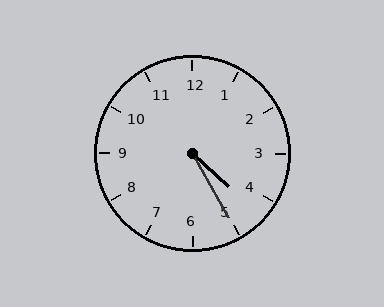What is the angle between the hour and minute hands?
Approximately 18 degrees.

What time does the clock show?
4:25.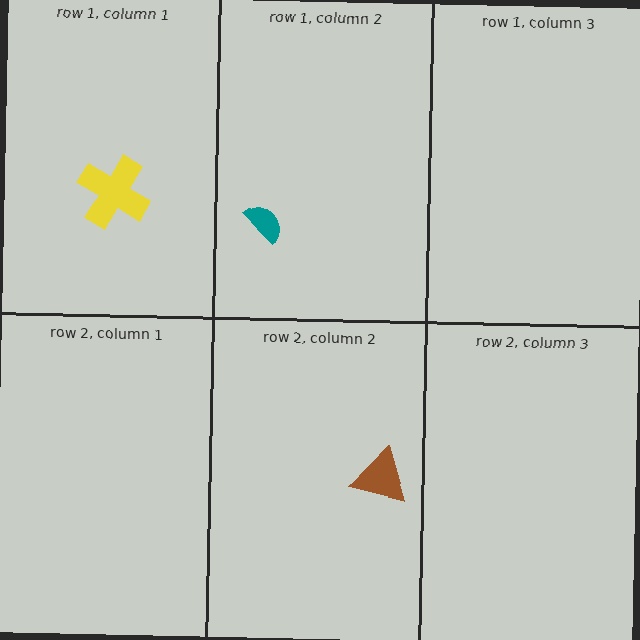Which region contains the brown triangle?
The row 2, column 2 region.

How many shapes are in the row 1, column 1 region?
1.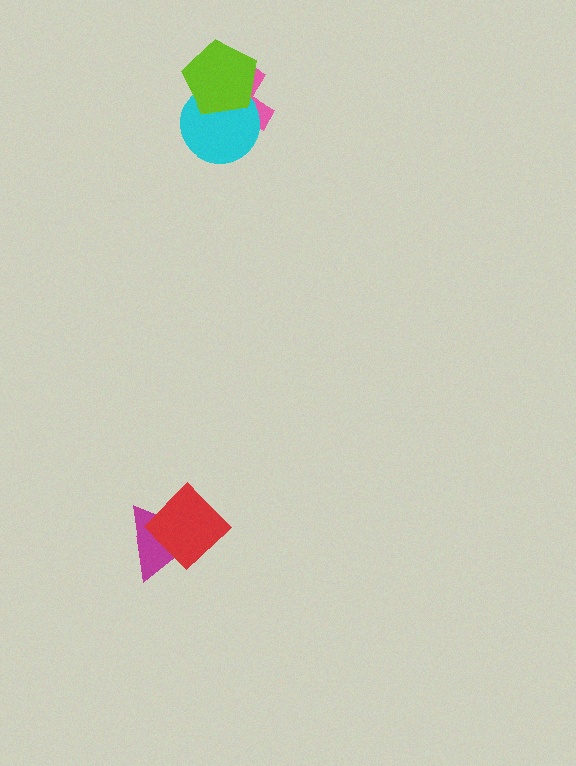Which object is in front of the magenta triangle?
The red diamond is in front of the magenta triangle.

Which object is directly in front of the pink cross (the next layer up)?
The cyan circle is directly in front of the pink cross.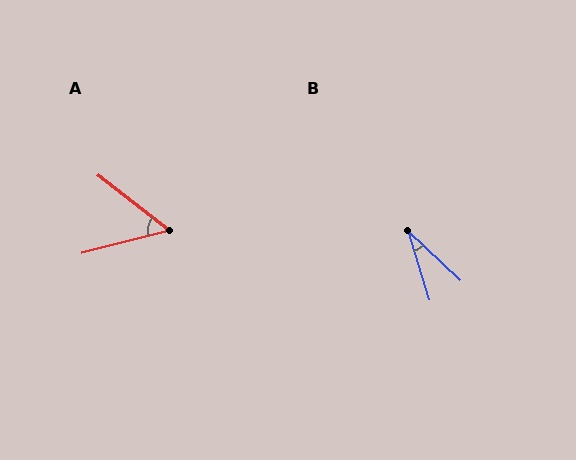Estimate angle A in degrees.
Approximately 52 degrees.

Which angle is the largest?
A, at approximately 52 degrees.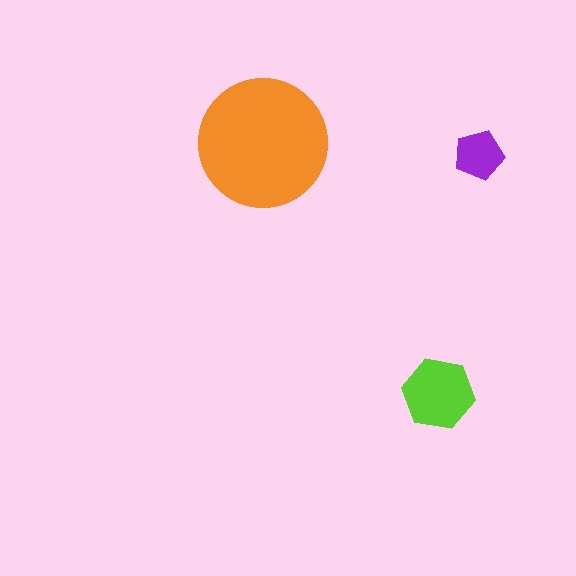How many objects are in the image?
There are 3 objects in the image.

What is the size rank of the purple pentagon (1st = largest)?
3rd.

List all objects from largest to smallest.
The orange circle, the lime hexagon, the purple pentagon.